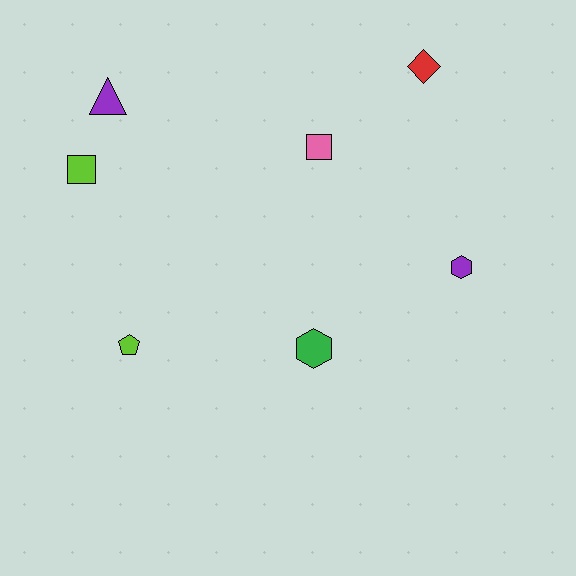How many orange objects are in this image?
There are no orange objects.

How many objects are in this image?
There are 7 objects.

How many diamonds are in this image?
There is 1 diamond.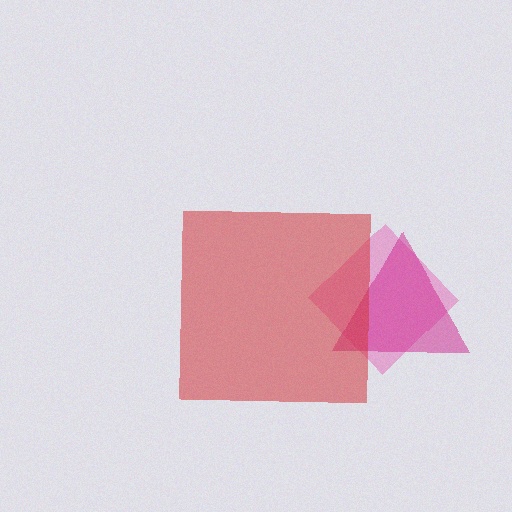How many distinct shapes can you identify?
There are 3 distinct shapes: a pink diamond, a magenta triangle, a red square.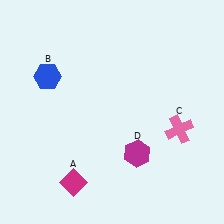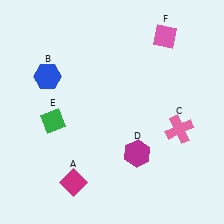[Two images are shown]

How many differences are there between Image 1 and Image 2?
There are 2 differences between the two images.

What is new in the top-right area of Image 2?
A pink diamond (F) was added in the top-right area of Image 2.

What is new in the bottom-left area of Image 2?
A green diamond (E) was added in the bottom-left area of Image 2.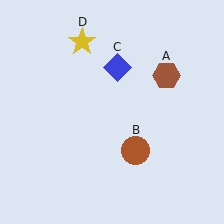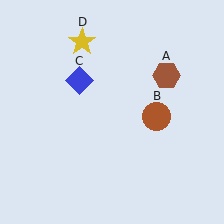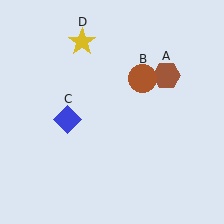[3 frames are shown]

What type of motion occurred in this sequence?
The brown circle (object B), blue diamond (object C) rotated counterclockwise around the center of the scene.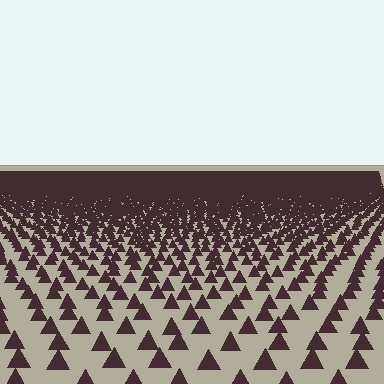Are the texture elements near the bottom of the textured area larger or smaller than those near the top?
Larger. Near the bottom, elements are closer to the viewer and appear at a bigger on-screen size.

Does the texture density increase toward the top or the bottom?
Density increases toward the top.